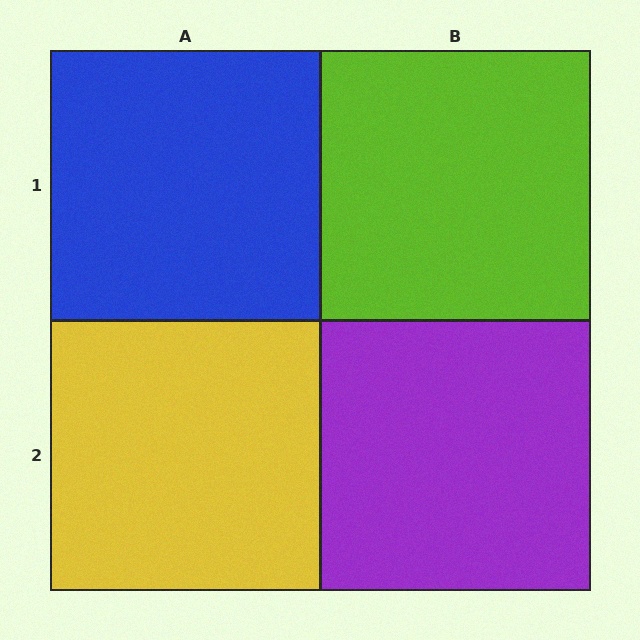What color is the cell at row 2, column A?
Yellow.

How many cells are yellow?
1 cell is yellow.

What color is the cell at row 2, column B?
Purple.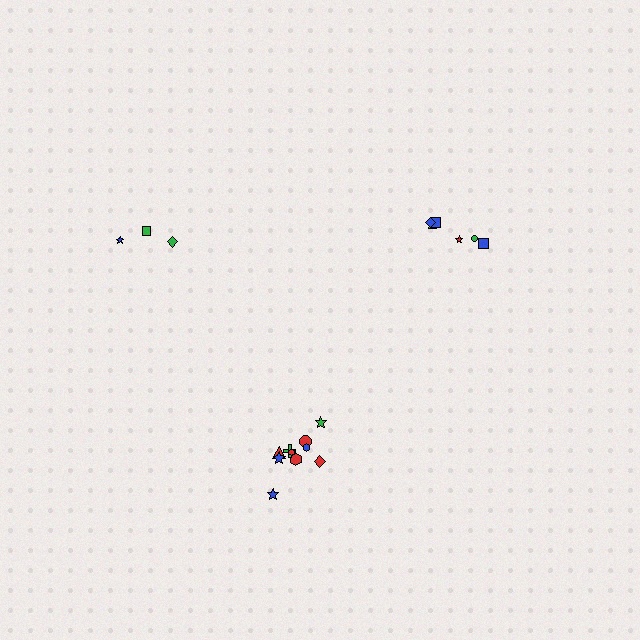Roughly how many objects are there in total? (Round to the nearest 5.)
Roughly 20 objects in total.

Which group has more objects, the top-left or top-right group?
The top-right group.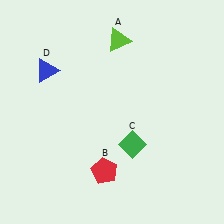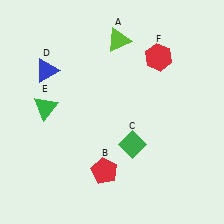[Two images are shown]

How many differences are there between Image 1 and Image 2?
There are 2 differences between the two images.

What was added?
A green triangle (E), a red hexagon (F) were added in Image 2.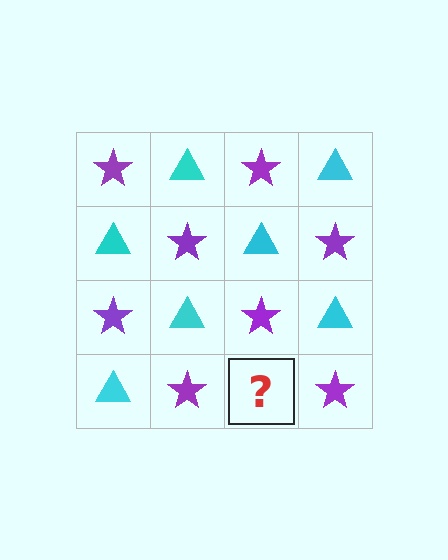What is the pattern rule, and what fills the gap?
The rule is that it alternates purple star and cyan triangle in a checkerboard pattern. The gap should be filled with a cyan triangle.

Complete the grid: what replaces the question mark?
The question mark should be replaced with a cyan triangle.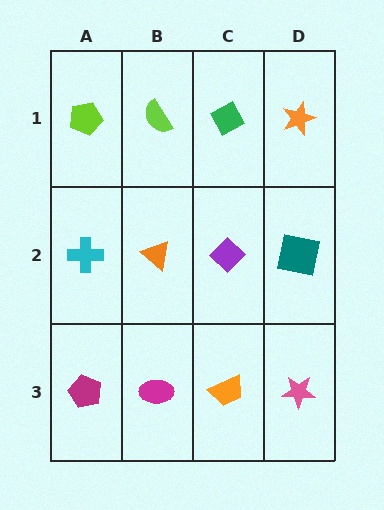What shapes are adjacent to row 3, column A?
A cyan cross (row 2, column A), a magenta ellipse (row 3, column B).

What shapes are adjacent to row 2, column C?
A green diamond (row 1, column C), an orange trapezoid (row 3, column C), an orange triangle (row 2, column B), a teal square (row 2, column D).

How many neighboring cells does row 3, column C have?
3.